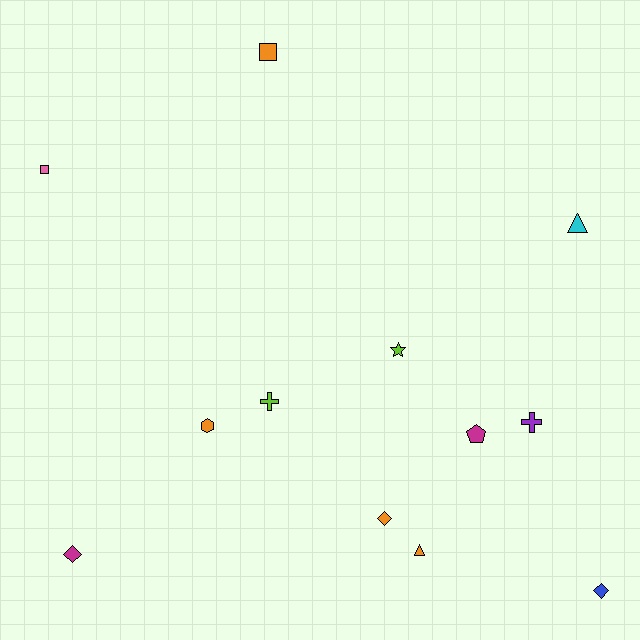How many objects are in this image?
There are 12 objects.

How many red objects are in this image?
There are no red objects.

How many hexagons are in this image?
There is 1 hexagon.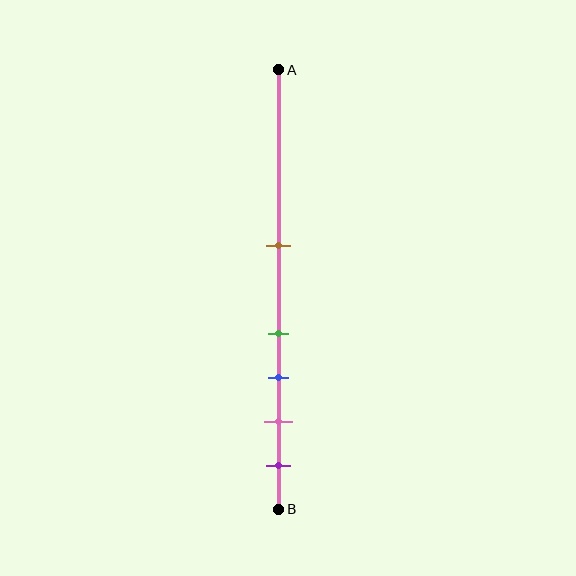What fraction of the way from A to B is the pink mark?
The pink mark is approximately 80% (0.8) of the way from A to B.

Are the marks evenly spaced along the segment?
No, the marks are not evenly spaced.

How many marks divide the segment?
There are 5 marks dividing the segment.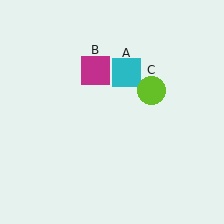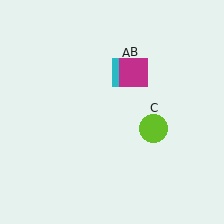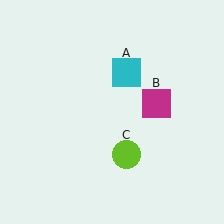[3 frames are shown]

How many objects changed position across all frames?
2 objects changed position: magenta square (object B), lime circle (object C).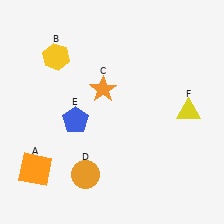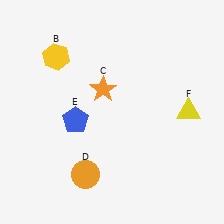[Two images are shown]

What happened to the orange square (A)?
The orange square (A) was removed in Image 2. It was in the bottom-left area of Image 1.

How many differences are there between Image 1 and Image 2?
There is 1 difference between the two images.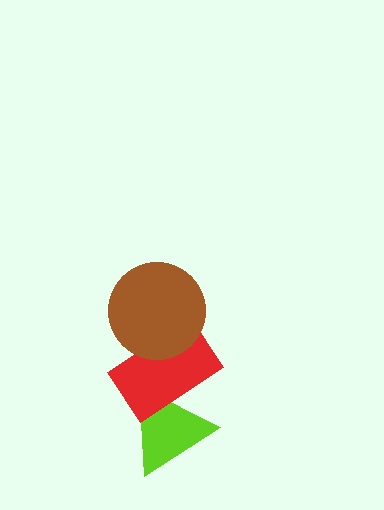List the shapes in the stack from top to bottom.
From top to bottom: the brown circle, the red rectangle, the lime triangle.